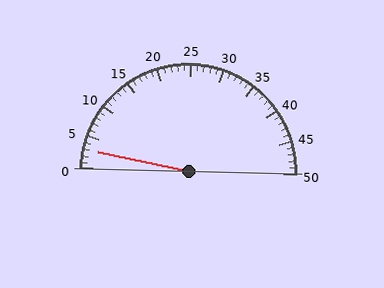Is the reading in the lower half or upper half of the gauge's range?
The reading is in the lower half of the range (0 to 50).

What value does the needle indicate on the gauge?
The needle indicates approximately 3.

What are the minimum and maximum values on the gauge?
The gauge ranges from 0 to 50.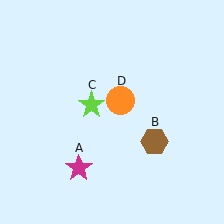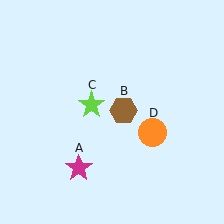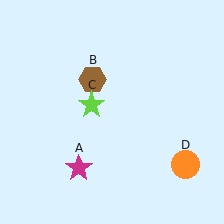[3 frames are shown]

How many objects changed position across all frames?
2 objects changed position: brown hexagon (object B), orange circle (object D).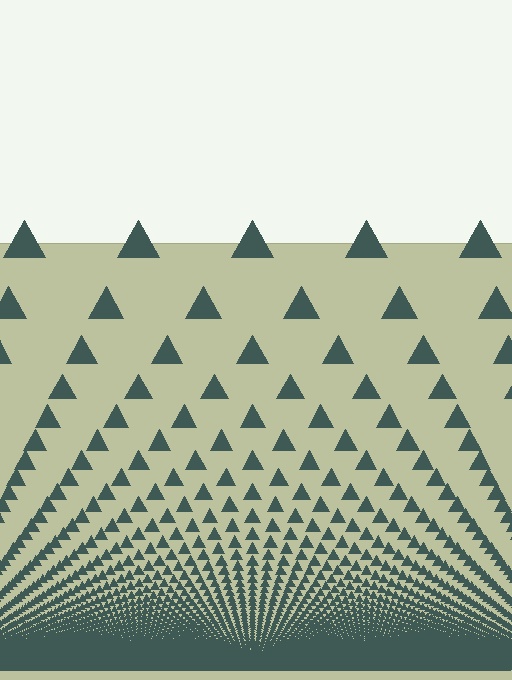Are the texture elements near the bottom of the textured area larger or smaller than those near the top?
Smaller. The gradient is inverted — elements near the bottom are smaller and denser.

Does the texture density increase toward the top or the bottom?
Density increases toward the bottom.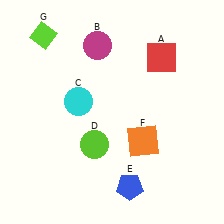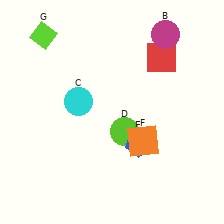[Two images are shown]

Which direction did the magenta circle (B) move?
The magenta circle (B) moved right.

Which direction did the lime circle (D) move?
The lime circle (D) moved right.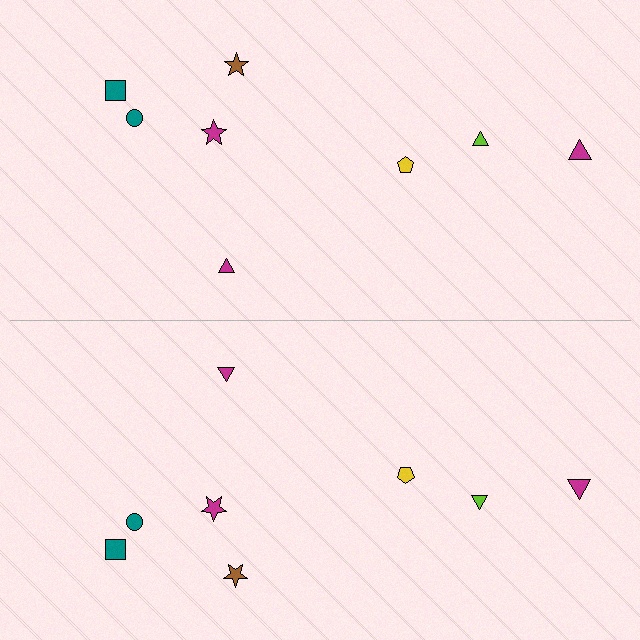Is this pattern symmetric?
Yes, this pattern has bilateral (reflection) symmetry.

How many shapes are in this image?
There are 16 shapes in this image.